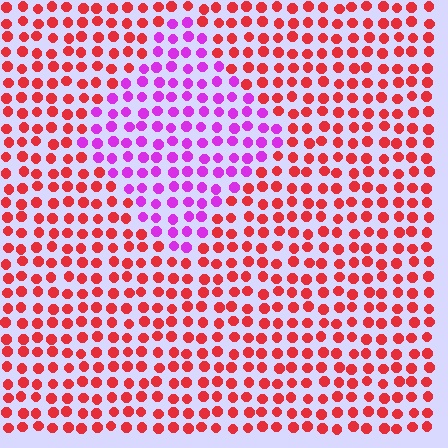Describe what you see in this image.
The image is filled with small red elements in a uniform arrangement. A diamond-shaped region is visible where the elements are tinted to a slightly different hue, forming a subtle color boundary.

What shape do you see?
I see a diamond.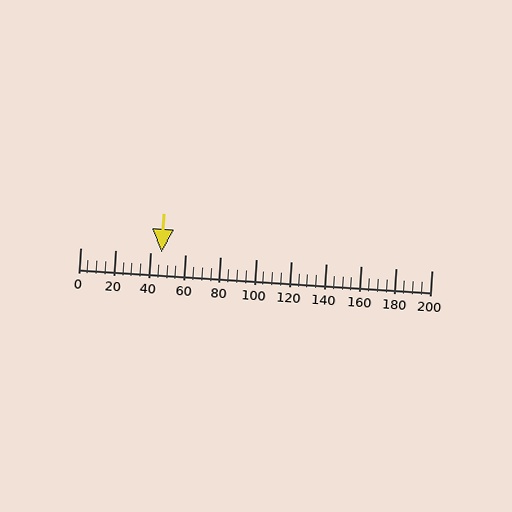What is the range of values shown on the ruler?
The ruler shows values from 0 to 200.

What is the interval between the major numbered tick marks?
The major tick marks are spaced 20 units apart.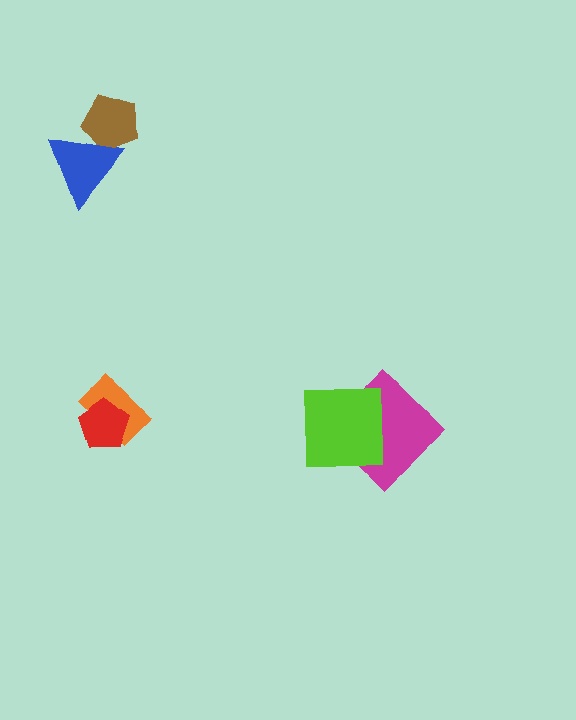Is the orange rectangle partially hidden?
Yes, it is partially covered by another shape.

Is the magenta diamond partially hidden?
Yes, it is partially covered by another shape.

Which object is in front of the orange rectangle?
The red pentagon is in front of the orange rectangle.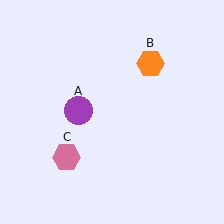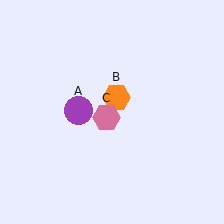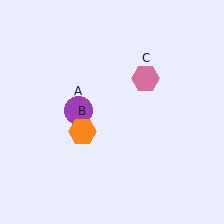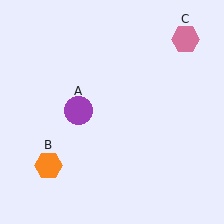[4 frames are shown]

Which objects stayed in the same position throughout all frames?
Purple circle (object A) remained stationary.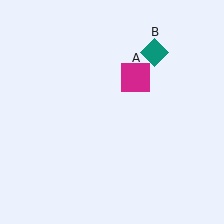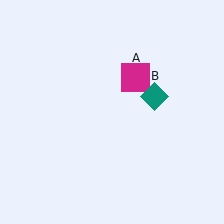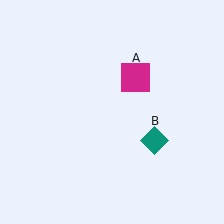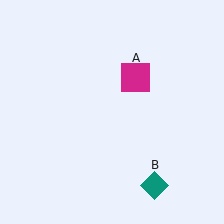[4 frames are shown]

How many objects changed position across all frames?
1 object changed position: teal diamond (object B).